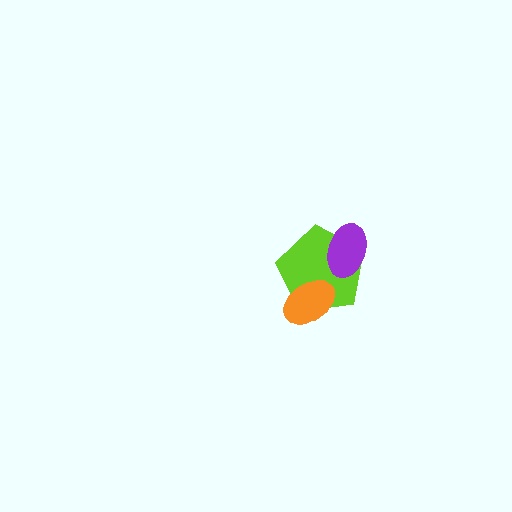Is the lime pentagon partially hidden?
Yes, it is partially covered by another shape.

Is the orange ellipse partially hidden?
No, no other shape covers it.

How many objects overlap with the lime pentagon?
2 objects overlap with the lime pentagon.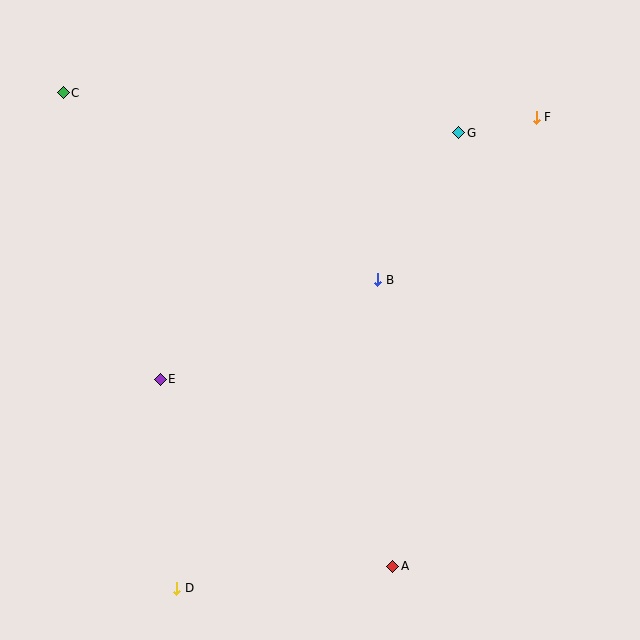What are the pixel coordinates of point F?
Point F is at (536, 117).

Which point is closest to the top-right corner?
Point F is closest to the top-right corner.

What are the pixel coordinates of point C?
Point C is at (63, 93).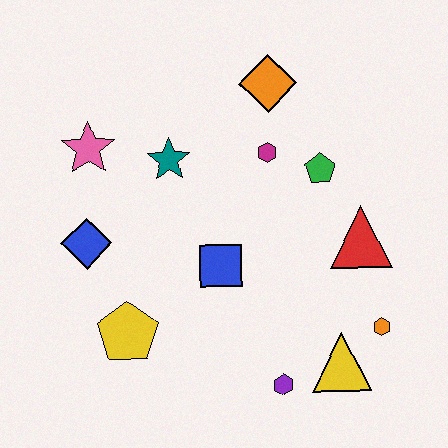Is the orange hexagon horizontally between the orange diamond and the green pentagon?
No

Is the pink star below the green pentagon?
No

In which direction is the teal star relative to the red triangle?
The teal star is to the left of the red triangle.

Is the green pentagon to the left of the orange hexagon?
Yes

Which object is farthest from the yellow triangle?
The pink star is farthest from the yellow triangle.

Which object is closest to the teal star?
The pink star is closest to the teal star.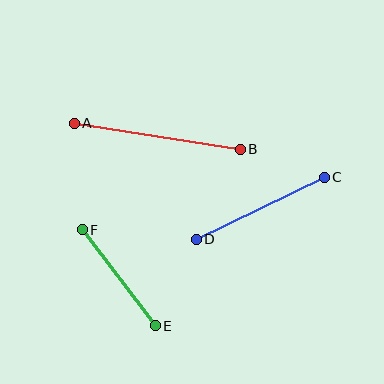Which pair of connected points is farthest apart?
Points A and B are farthest apart.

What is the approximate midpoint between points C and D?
The midpoint is at approximately (260, 208) pixels.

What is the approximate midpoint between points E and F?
The midpoint is at approximately (119, 278) pixels.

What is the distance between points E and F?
The distance is approximately 121 pixels.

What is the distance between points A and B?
The distance is approximately 168 pixels.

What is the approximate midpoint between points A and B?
The midpoint is at approximately (157, 136) pixels.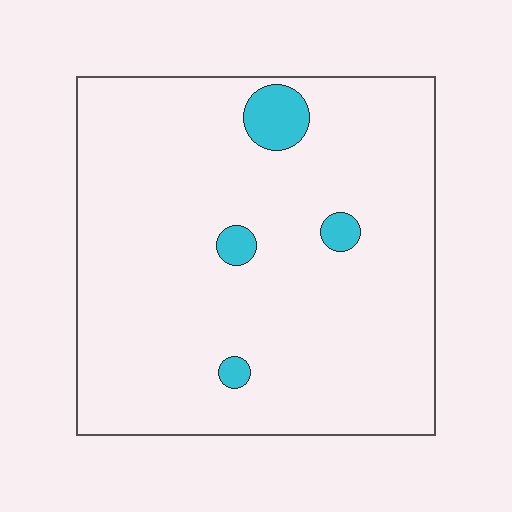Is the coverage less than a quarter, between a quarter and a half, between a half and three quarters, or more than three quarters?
Less than a quarter.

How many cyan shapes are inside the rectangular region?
4.